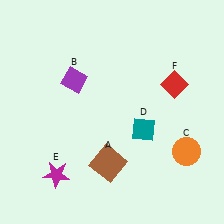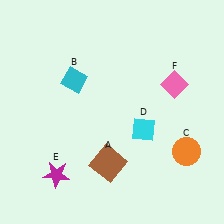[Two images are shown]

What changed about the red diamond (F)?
In Image 1, F is red. In Image 2, it changed to pink.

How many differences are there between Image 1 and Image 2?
There are 3 differences between the two images.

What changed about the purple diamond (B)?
In Image 1, B is purple. In Image 2, it changed to cyan.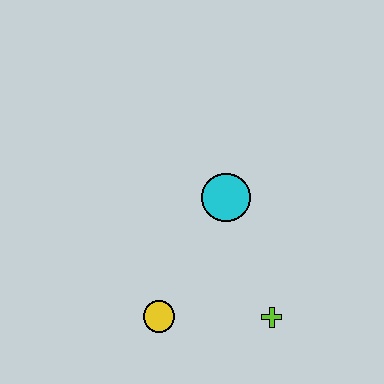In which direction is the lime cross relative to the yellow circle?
The lime cross is to the right of the yellow circle.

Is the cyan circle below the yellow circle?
No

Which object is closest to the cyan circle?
The lime cross is closest to the cyan circle.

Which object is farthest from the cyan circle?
The yellow circle is farthest from the cyan circle.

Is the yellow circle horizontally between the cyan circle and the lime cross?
No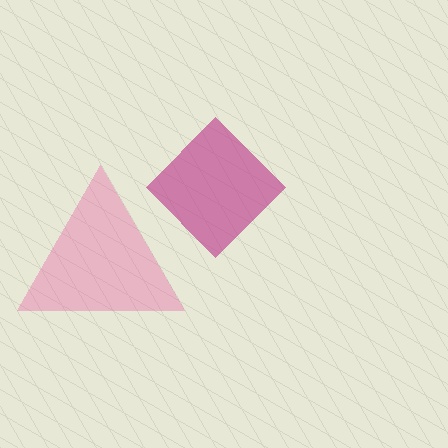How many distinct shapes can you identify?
There are 2 distinct shapes: a pink triangle, a magenta diamond.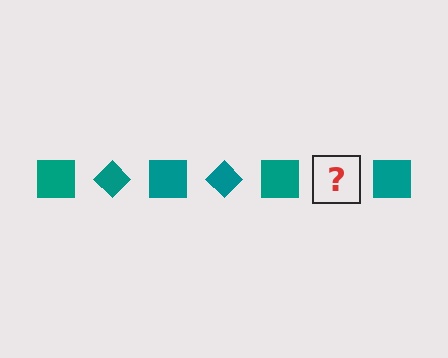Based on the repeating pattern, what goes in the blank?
The blank should be a teal diamond.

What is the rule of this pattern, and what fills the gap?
The rule is that the pattern cycles through square, diamond shapes in teal. The gap should be filled with a teal diamond.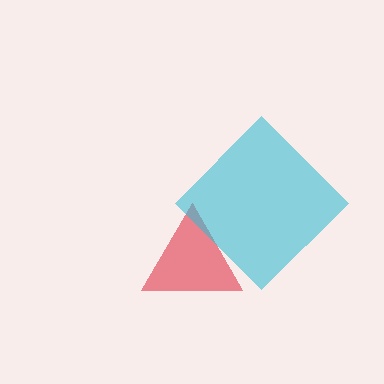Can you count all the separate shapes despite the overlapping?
Yes, there are 2 separate shapes.